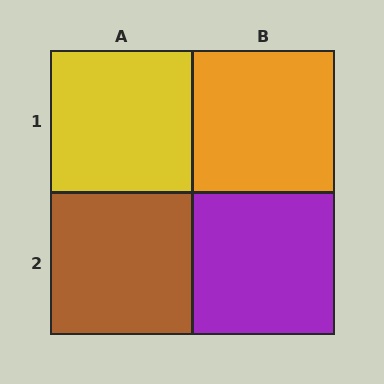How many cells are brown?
1 cell is brown.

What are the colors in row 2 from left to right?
Brown, purple.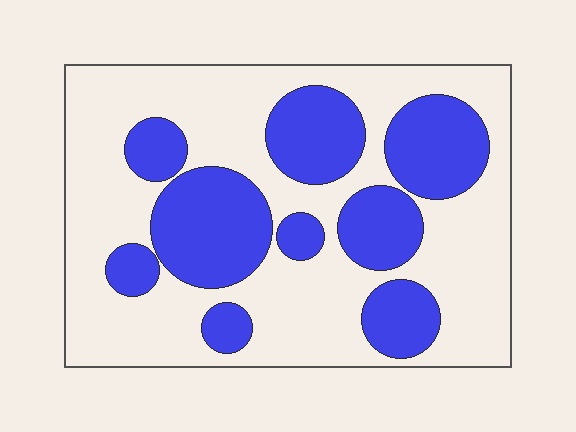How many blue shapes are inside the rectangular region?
9.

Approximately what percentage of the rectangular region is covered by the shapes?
Approximately 35%.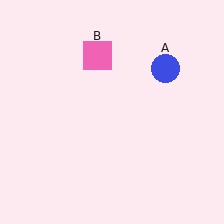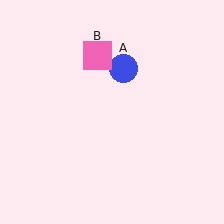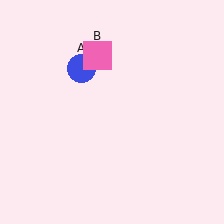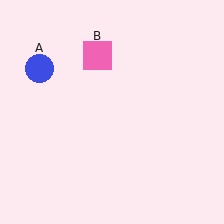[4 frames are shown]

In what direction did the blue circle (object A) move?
The blue circle (object A) moved left.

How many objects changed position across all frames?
1 object changed position: blue circle (object A).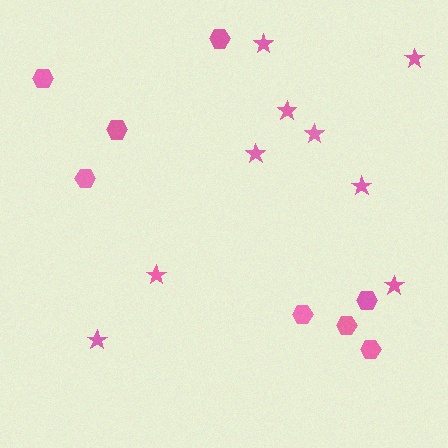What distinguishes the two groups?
There are 2 groups: one group of stars (9) and one group of hexagons (8).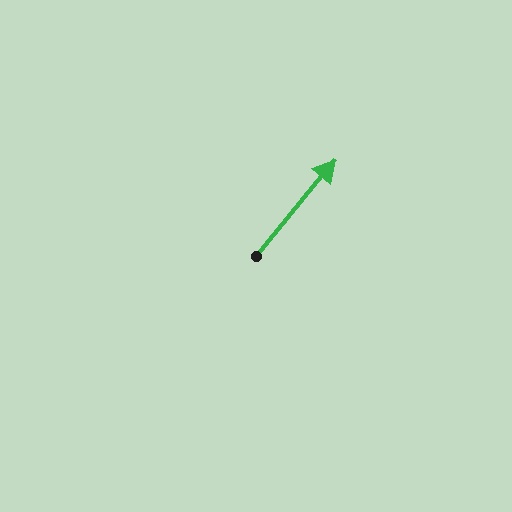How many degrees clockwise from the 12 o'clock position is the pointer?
Approximately 39 degrees.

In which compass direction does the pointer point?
Northeast.